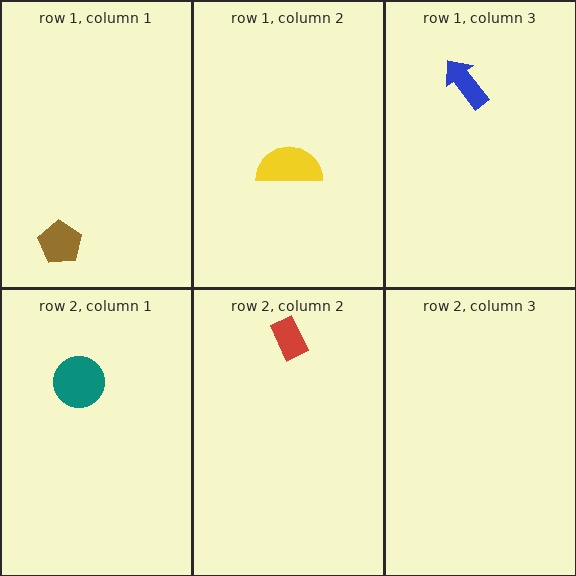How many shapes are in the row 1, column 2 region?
1.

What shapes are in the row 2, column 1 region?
The teal circle.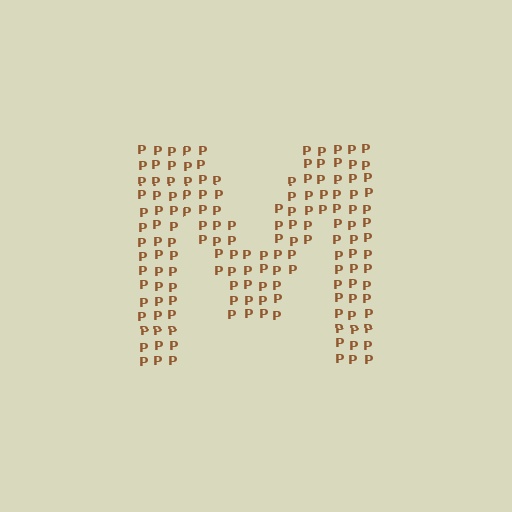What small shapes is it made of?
It is made of small letter P's.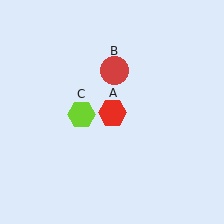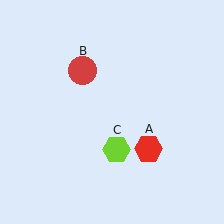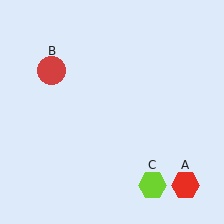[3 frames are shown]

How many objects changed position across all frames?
3 objects changed position: red hexagon (object A), red circle (object B), lime hexagon (object C).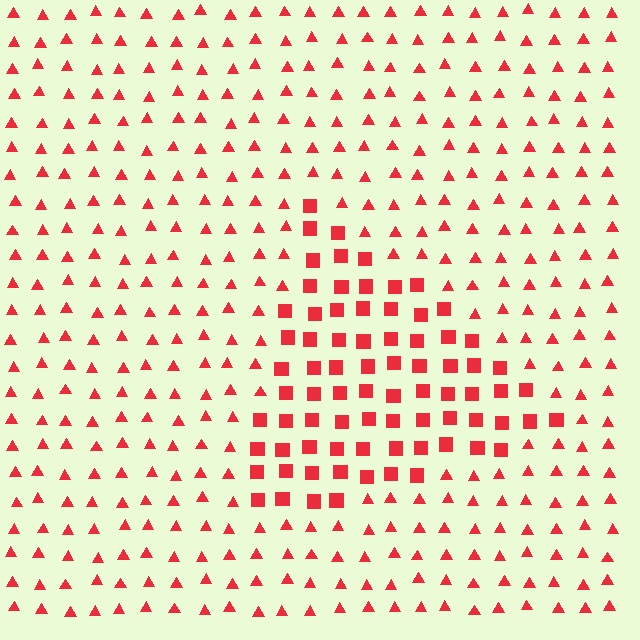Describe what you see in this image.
The image is filled with small red elements arranged in a uniform grid. A triangle-shaped region contains squares, while the surrounding area contains triangles. The boundary is defined purely by the change in element shape.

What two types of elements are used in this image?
The image uses squares inside the triangle region and triangles outside it.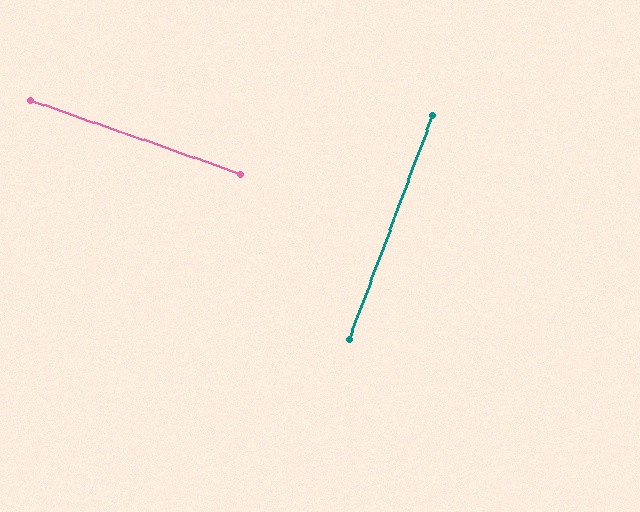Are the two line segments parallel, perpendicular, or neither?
Perpendicular — they meet at approximately 89°.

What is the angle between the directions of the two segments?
Approximately 89 degrees.